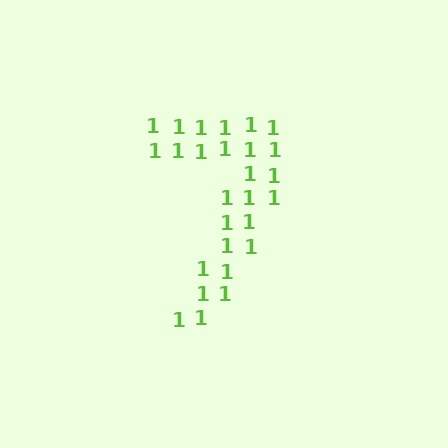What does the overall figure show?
The overall figure shows the digit 7.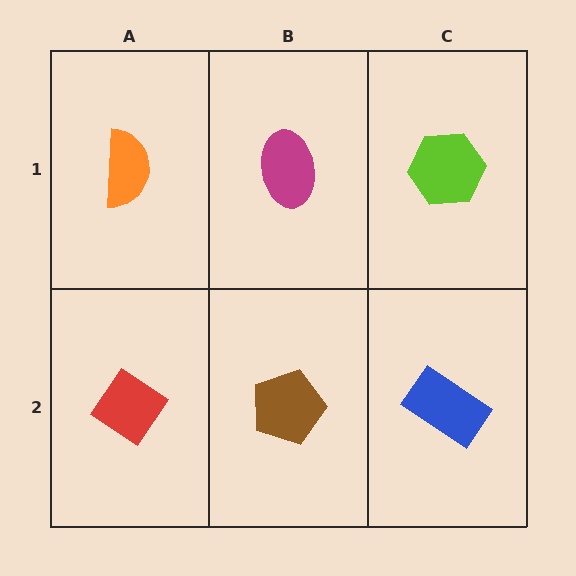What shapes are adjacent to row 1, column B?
A brown pentagon (row 2, column B), an orange semicircle (row 1, column A), a lime hexagon (row 1, column C).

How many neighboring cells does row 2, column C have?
2.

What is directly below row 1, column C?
A blue rectangle.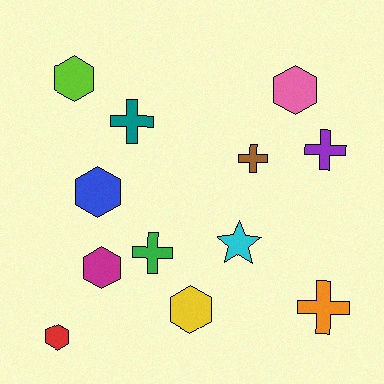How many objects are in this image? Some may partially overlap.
There are 12 objects.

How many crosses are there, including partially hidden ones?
There are 5 crosses.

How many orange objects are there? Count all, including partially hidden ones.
There is 1 orange object.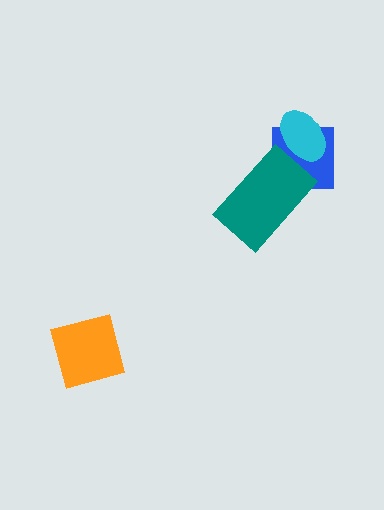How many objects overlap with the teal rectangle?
1 object overlaps with the teal rectangle.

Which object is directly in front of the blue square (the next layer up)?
The cyan ellipse is directly in front of the blue square.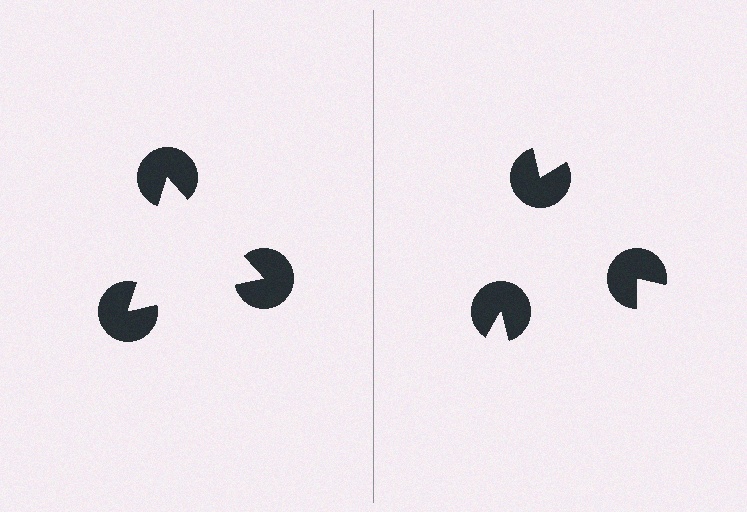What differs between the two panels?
The pac-man discs are positioned identically on both sides; only the wedge orientations differ. On the left they align to a triangle; on the right they are misaligned.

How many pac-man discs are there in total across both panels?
6 — 3 on each side.